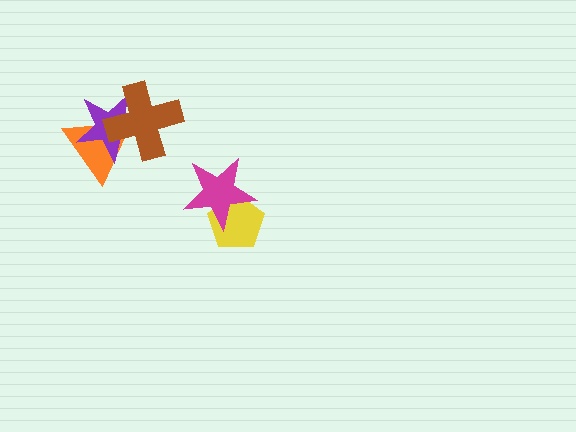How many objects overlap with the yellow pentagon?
1 object overlaps with the yellow pentagon.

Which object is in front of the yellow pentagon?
The magenta star is in front of the yellow pentagon.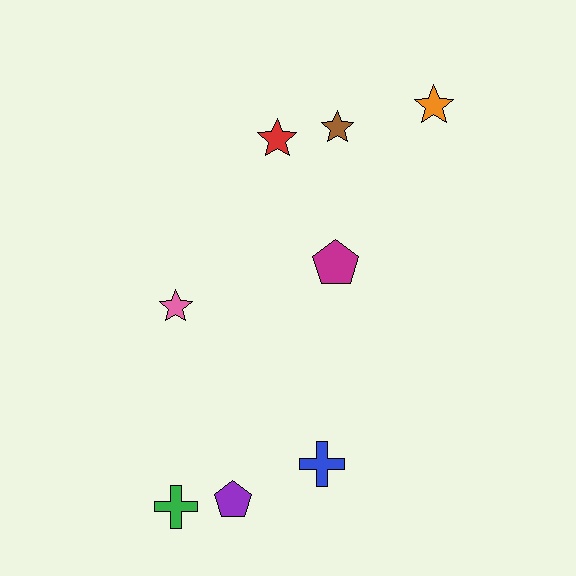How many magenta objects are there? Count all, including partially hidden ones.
There is 1 magenta object.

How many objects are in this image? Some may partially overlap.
There are 8 objects.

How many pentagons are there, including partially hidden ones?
There are 2 pentagons.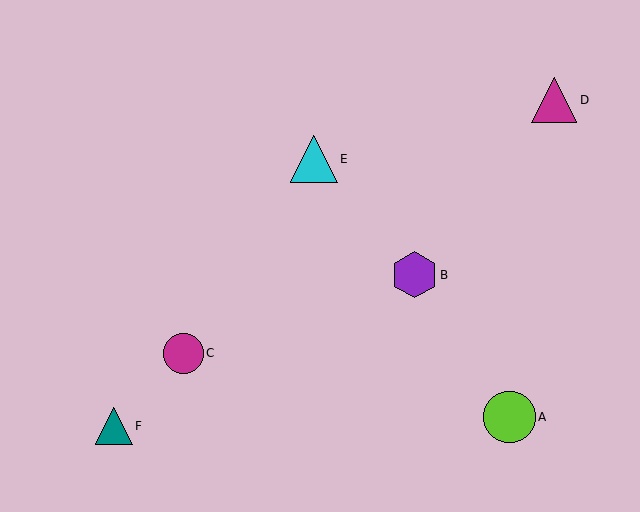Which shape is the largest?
The lime circle (labeled A) is the largest.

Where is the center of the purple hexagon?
The center of the purple hexagon is at (414, 275).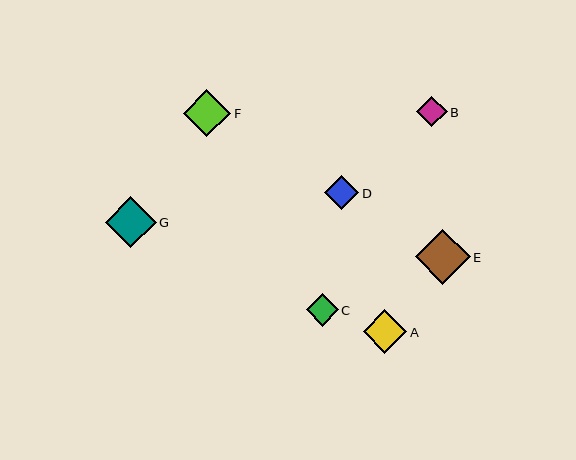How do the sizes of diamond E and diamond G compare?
Diamond E and diamond G are approximately the same size.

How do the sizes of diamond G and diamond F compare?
Diamond G and diamond F are approximately the same size.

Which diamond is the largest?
Diamond E is the largest with a size of approximately 55 pixels.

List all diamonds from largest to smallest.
From largest to smallest: E, G, F, A, D, C, B.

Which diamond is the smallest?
Diamond B is the smallest with a size of approximately 30 pixels.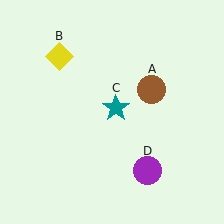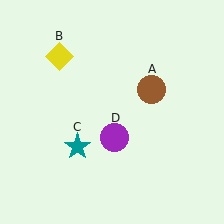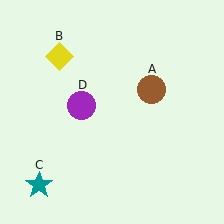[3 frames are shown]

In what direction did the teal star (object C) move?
The teal star (object C) moved down and to the left.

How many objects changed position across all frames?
2 objects changed position: teal star (object C), purple circle (object D).